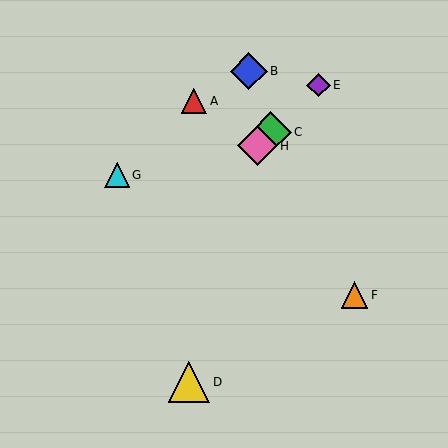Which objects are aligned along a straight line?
Objects C, E, H are aligned along a straight line.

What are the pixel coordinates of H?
Object H is at (257, 146).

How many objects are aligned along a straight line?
3 objects (C, E, H) are aligned along a straight line.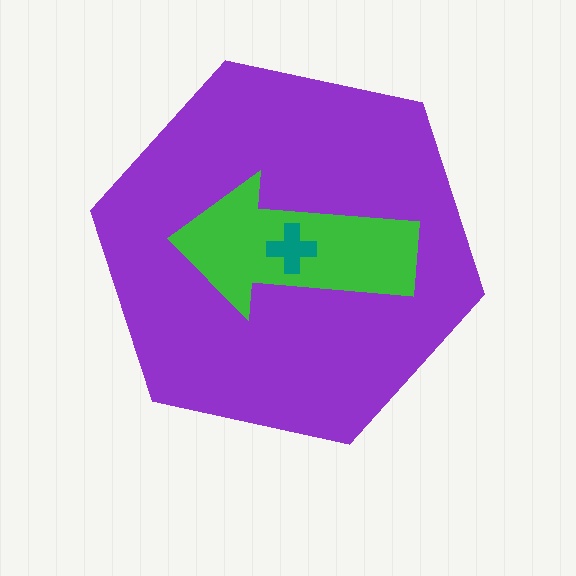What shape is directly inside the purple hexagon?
The green arrow.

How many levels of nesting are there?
3.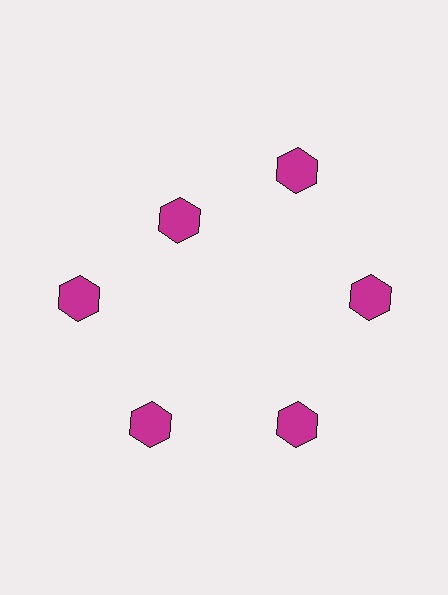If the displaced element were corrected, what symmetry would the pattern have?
It would have 6-fold rotational symmetry — the pattern would map onto itself every 60 degrees.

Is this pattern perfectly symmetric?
No. The 6 magenta hexagons are arranged in a ring, but one element near the 11 o'clock position is pulled inward toward the center, breaking the 6-fold rotational symmetry.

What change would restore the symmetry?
The symmetry would be restored by moving it outward, back onto the ring so that all 6 hexagons sit at equal angles and equal distance from the center.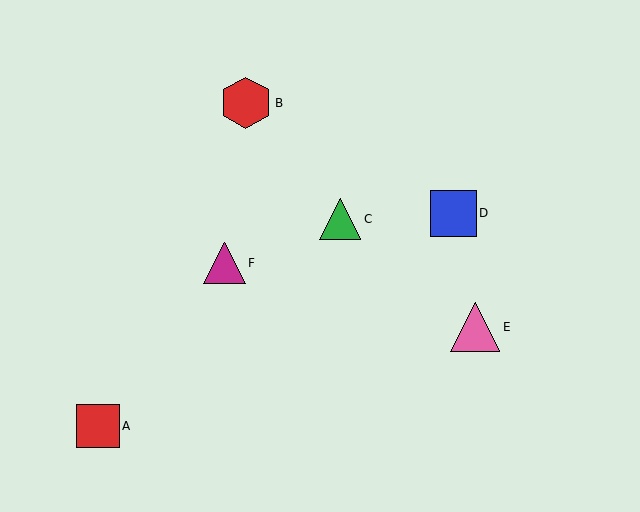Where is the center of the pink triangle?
The center of the pink triangle is at (475, 327).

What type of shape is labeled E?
Shape E is a pink triangle.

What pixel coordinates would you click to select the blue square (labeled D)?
Click at (453, 213) to select the blue square D.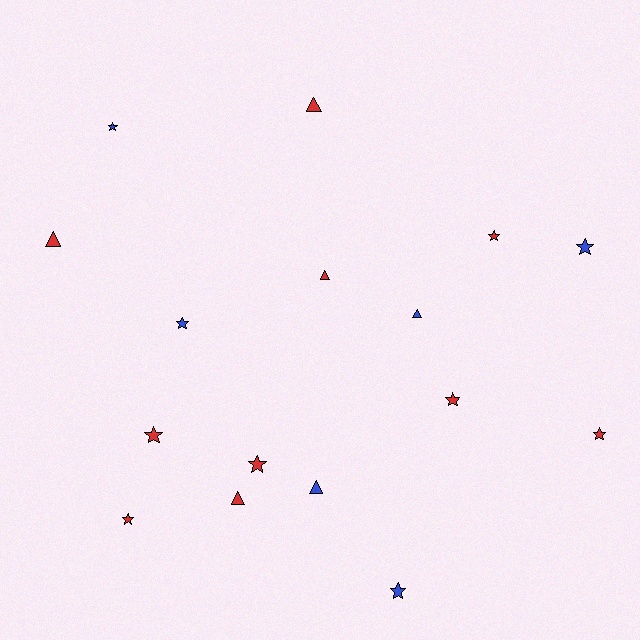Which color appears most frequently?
Red, with 10 objects.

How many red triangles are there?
There are 4 red triangles.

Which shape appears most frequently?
Star, with 10 objects.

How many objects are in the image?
There are 16 objects.